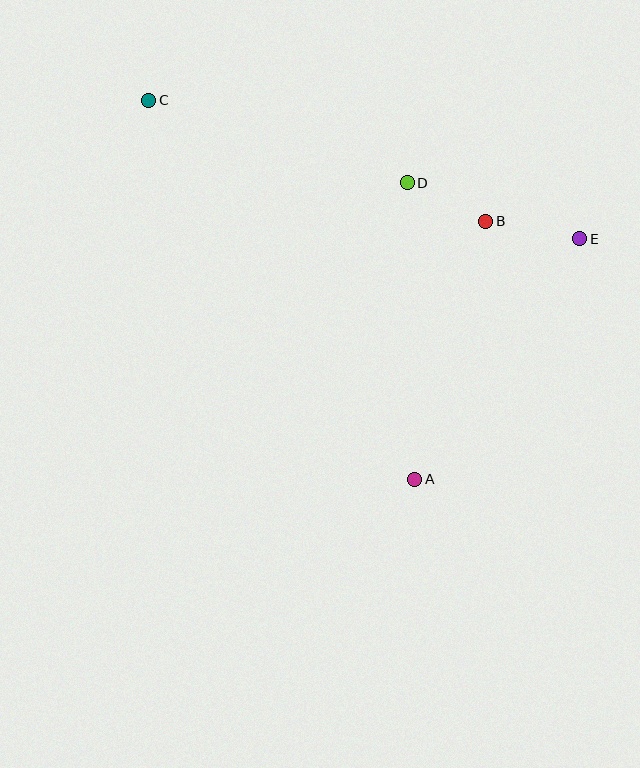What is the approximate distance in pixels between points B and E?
The distance between B and E is approximately 95 pixels.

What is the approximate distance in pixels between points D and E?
The distance between D and E is approximately 181 pixels.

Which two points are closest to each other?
Points B and D are closest to each other.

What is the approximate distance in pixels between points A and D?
The distance between A and D is approximately 296 pixels.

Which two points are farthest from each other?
Points A and C are farthest from each other.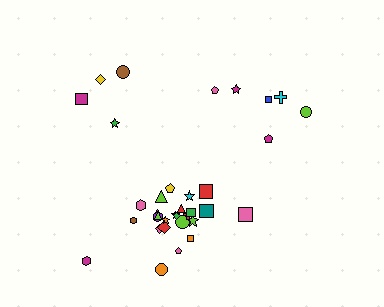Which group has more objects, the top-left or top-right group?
The top-right group.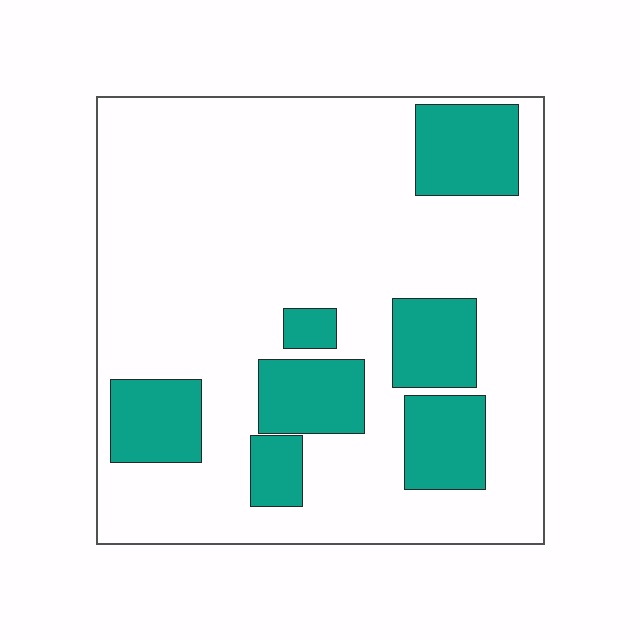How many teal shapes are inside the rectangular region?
7.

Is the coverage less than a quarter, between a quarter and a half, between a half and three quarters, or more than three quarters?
Less than a quarter.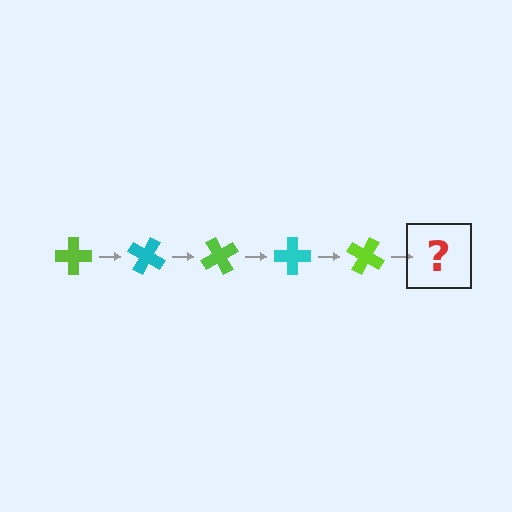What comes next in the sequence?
The next element should be a cyan cross, rotated 150 degrees from the start.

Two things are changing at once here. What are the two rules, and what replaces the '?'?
The two rules are that it rotates 30 degrees each step and the color cycles through lime and cyan. The '?' should be a cyan cross, rotated 150 degrees from the start.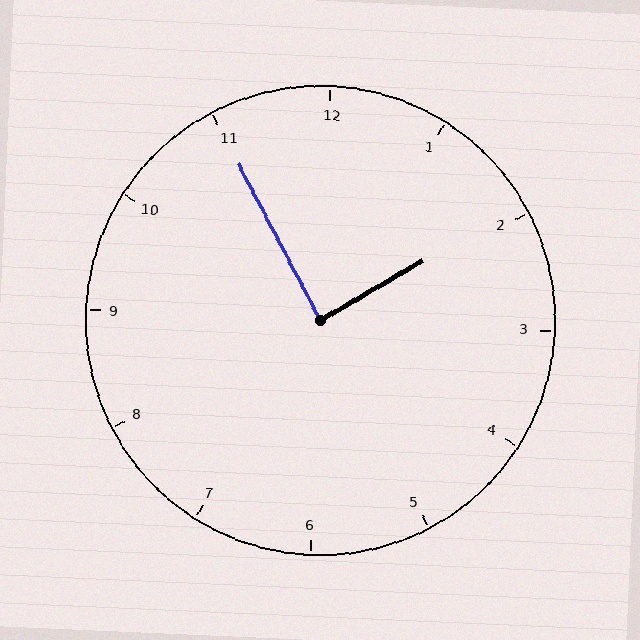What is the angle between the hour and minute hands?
Approximately 88 degrees.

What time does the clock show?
1:55.